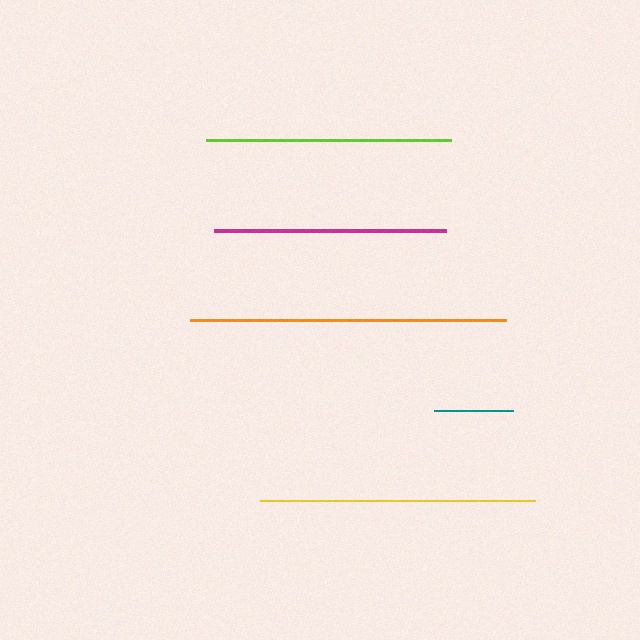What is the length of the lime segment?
The lime segment is approximately 245 pixels long.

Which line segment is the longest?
The orange line is the longest at approximately 316 pixels.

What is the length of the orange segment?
The orange segment is approximately 316 pixels long.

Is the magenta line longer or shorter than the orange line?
The orange line is longer than the magenta line.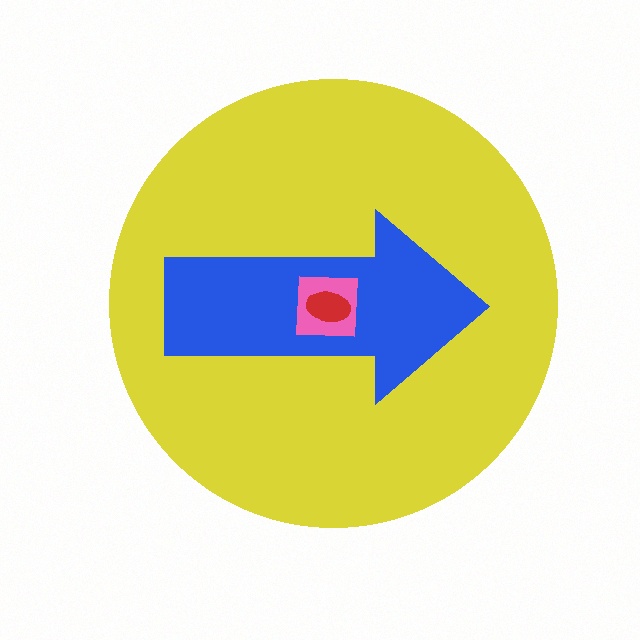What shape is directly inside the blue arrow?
The pink square.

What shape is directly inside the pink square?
The red ellipse.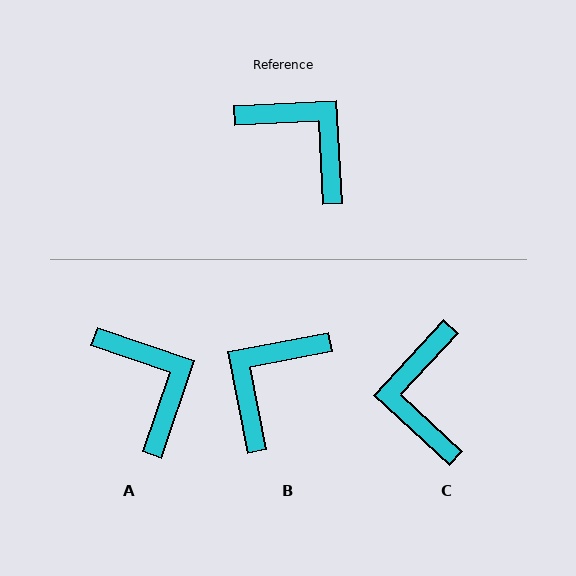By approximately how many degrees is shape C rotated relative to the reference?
Approximately 134 degrees counter-clockwise.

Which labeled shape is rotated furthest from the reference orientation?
C, about 134 degrees away.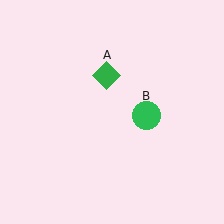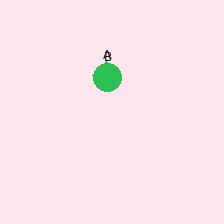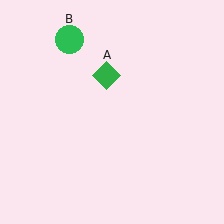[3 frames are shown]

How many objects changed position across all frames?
1 object changed position: green circle (object B).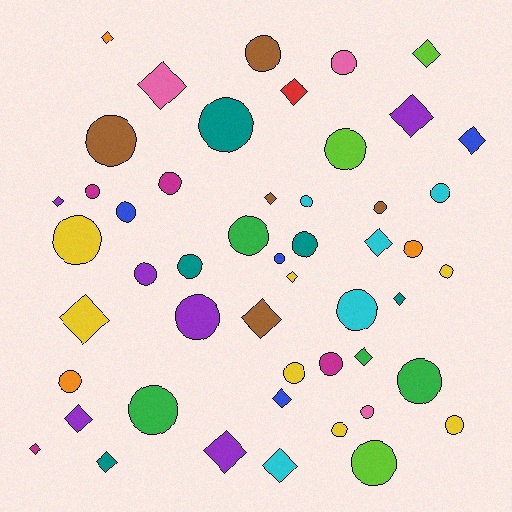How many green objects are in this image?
There are 4 green objects.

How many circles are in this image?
There are 30 circles.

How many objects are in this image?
There are 50 objects.